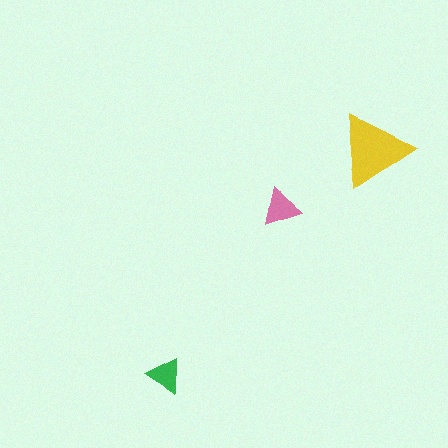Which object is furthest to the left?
The green triangle is leftmost.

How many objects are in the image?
There are 3 objects in the image.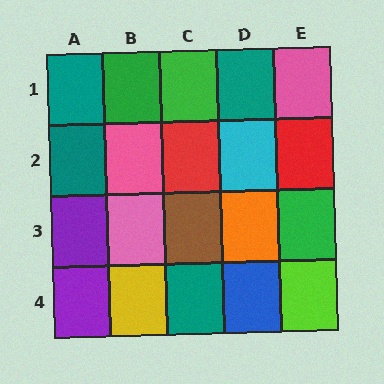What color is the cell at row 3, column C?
Brown.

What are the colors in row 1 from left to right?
Teal, green, green, teal, pink.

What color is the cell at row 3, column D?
Orange.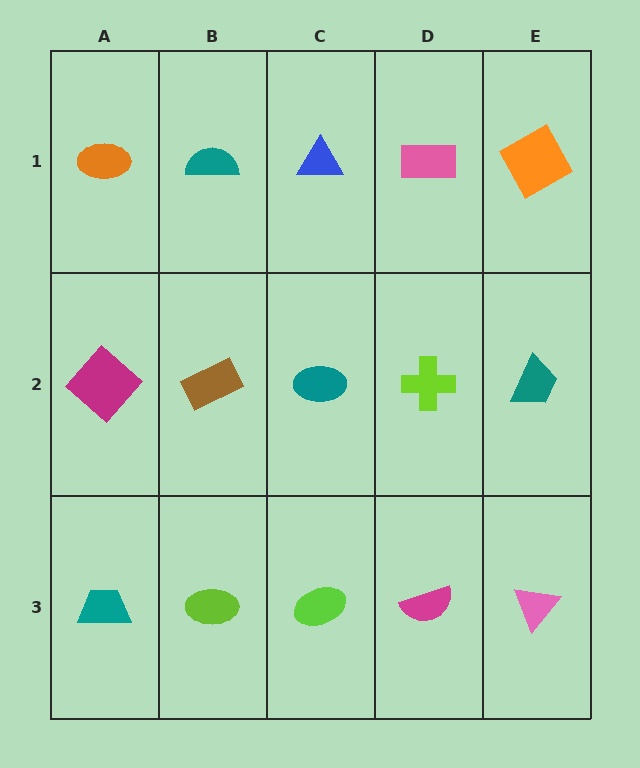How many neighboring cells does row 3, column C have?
3.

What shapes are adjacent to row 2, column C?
A blue triangle (row 1, column C), a lime ellipse (row 3, column C), a brown rectangle (row 2, column B), a lime cross (row 2, column D).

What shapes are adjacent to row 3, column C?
A teal ellipse (row 2, column C), a lime ellipse (row 3, column B), a magenta semicircle (row 3, column D).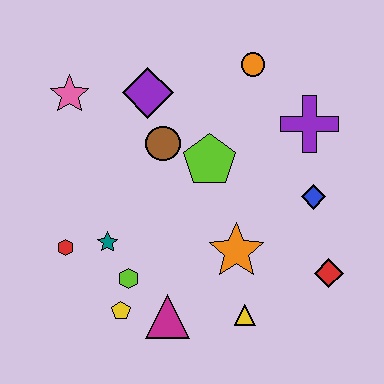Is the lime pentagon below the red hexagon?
No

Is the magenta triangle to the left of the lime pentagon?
Yes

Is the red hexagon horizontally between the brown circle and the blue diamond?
No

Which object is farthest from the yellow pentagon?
The orange circle is farthest from the yellow pentagon.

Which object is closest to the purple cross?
The blue diamond is closest to the purple cross.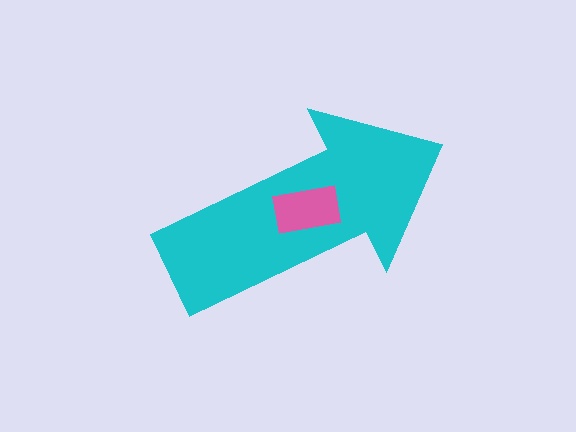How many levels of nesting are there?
2.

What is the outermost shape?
The cyan arrow.